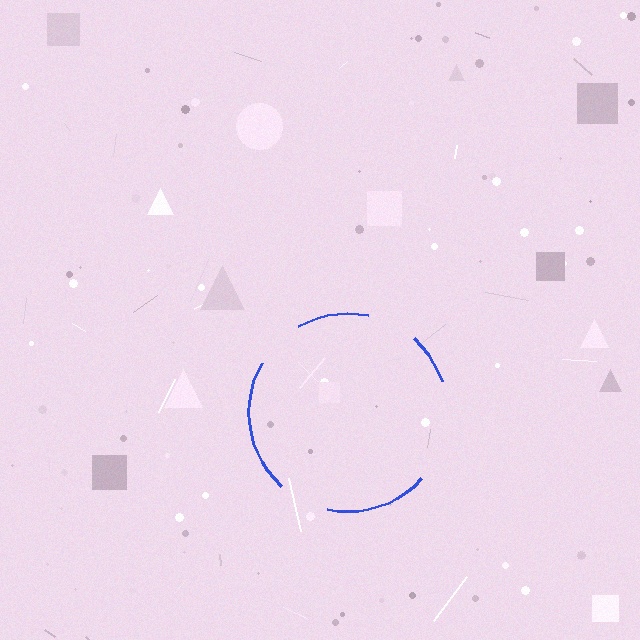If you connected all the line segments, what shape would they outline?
They would outline a circle.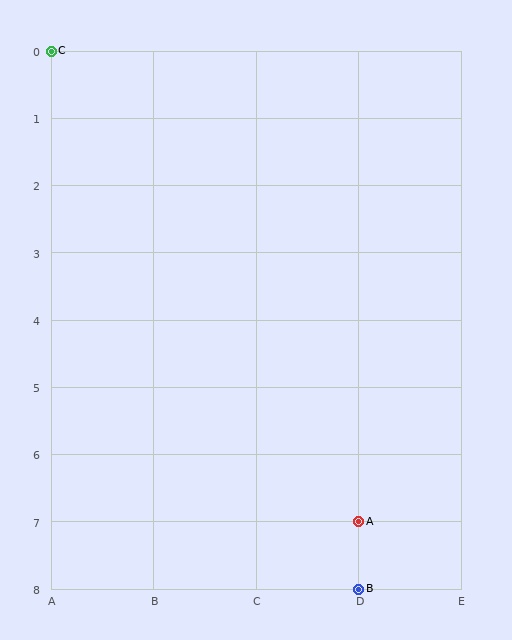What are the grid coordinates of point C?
Point C is at grid coordinates (A, 0).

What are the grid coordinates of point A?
Point A is at grid coordinates (D, 7).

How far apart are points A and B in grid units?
Points A and B are 1 row apart.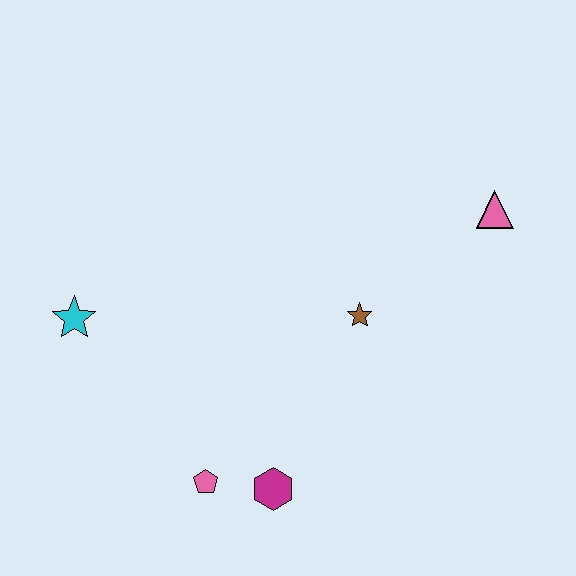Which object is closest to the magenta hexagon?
The pink pentagon is closest to the magenta hexagon.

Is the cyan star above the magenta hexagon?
Yes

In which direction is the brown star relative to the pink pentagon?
The brown star is above the pink pentagon.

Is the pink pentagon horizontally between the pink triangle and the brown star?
No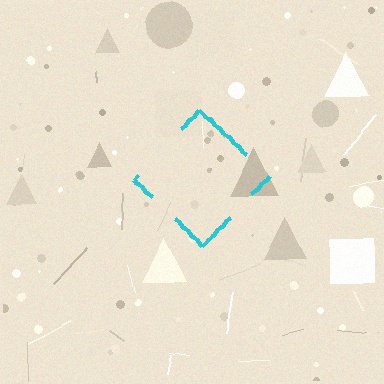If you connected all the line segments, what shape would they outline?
They would outline a diamond.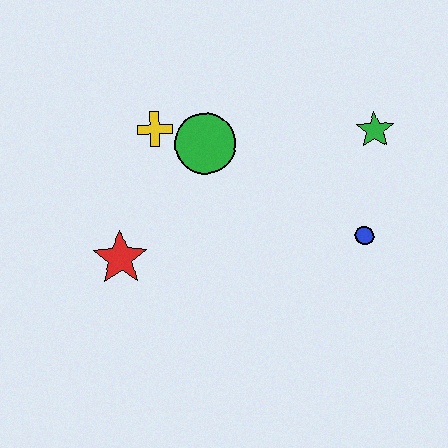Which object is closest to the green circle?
The yellow cross is closest to the green circle.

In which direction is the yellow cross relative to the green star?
The yellow cross is to the left of the green star.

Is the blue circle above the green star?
No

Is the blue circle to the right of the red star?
Yes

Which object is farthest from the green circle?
The blue circle is farthest from the green circle.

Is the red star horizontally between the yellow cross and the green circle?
No